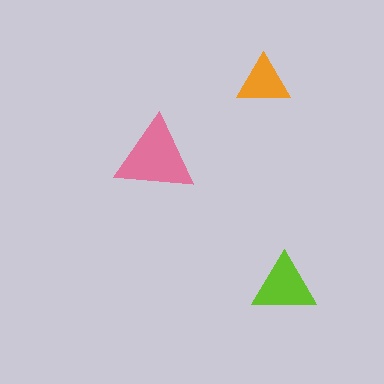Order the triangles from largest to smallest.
the pink one, the lime one, the orange one.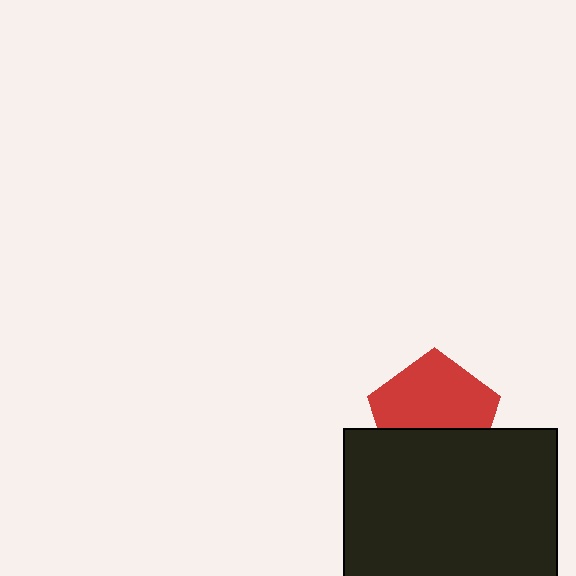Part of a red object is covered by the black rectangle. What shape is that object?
It is a pentagon.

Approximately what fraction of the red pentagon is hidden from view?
Roughly 40% of the red pentagon is hidden behind the black rectangle.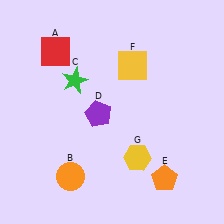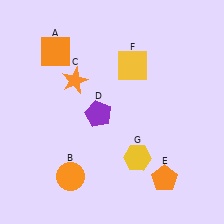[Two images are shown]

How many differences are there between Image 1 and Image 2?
There are 2 differences between the two images.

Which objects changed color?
A changed from red to orange. C changed from green to orange.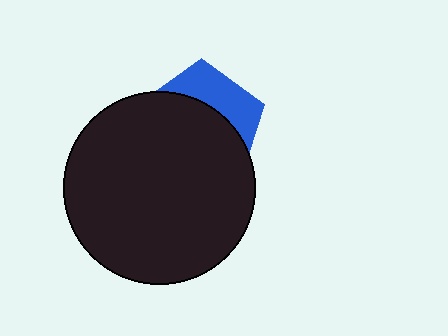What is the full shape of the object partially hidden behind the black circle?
The partially hidden object is a blue pentagon.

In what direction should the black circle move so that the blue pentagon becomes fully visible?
The black circle should move down. That is the shortest direction to clear the overlap and leave the blue pentagon fully visible.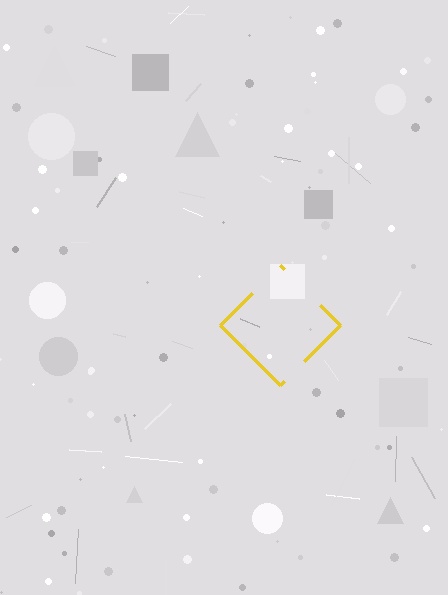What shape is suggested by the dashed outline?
The dashed outline suggests a diamond.